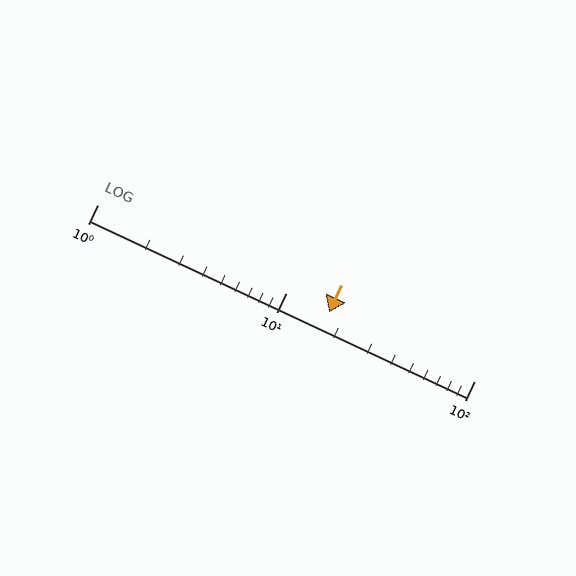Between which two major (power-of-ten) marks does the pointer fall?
The pointer is between 10 and 100.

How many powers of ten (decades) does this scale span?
The scale spans 2 decades, from 1 to 100.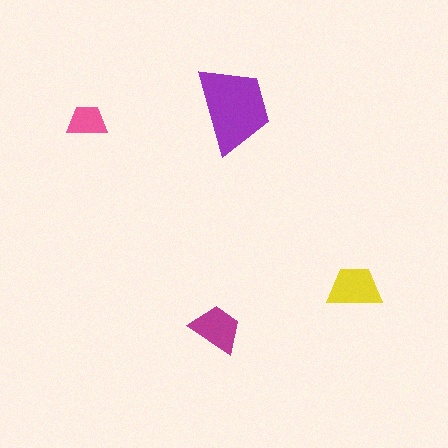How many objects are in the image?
There are 4 objects in the image.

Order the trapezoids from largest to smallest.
the purple one, the yellow one, the magenta one, the pink one.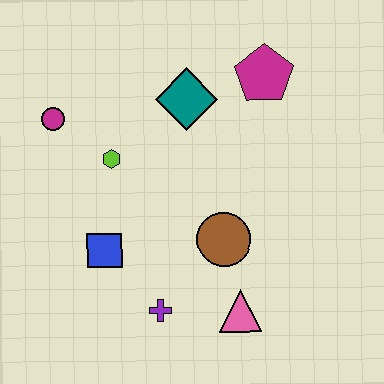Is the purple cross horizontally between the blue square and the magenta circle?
No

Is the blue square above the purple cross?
Yes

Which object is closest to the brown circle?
The pink triangle is closest to the brown circle.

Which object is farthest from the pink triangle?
The magenta circle is farthest from the pink triangle.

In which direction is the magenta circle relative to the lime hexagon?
The magenta circle is to the left of the lime hexagon.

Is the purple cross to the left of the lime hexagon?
No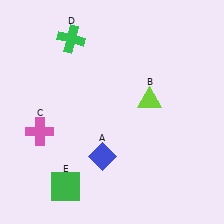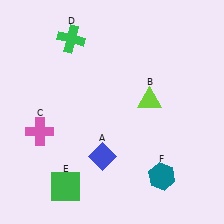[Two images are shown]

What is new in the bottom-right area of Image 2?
A teal hexagon (F) was added in the bottom-right area of Image 2.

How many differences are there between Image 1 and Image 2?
There is 1 difference between the two images.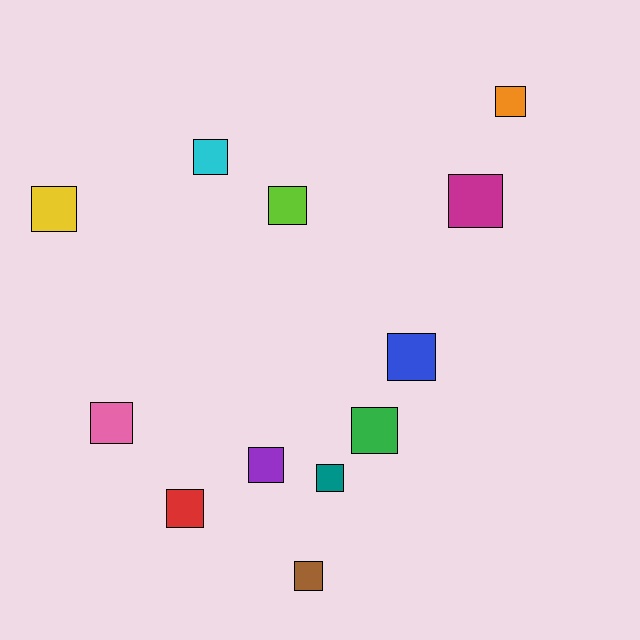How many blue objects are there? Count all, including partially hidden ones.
There is 1 blue object.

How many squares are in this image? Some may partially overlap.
There are 12 squares.